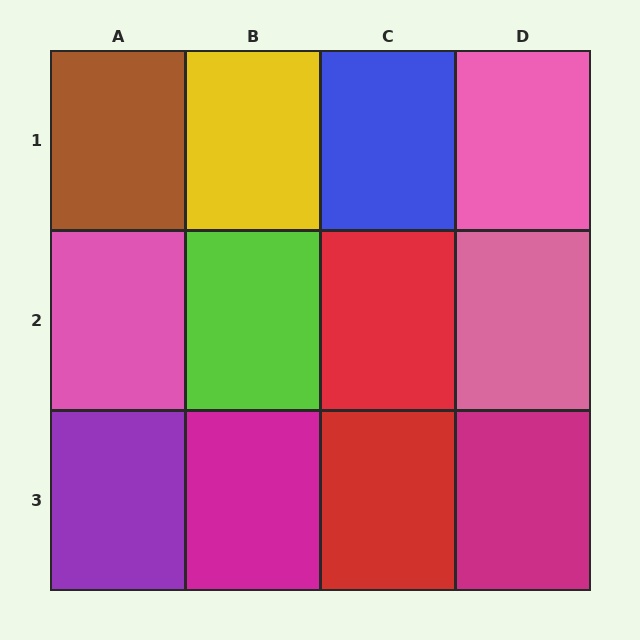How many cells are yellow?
1 cell is yellow.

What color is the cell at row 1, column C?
Blue.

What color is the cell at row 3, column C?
Red.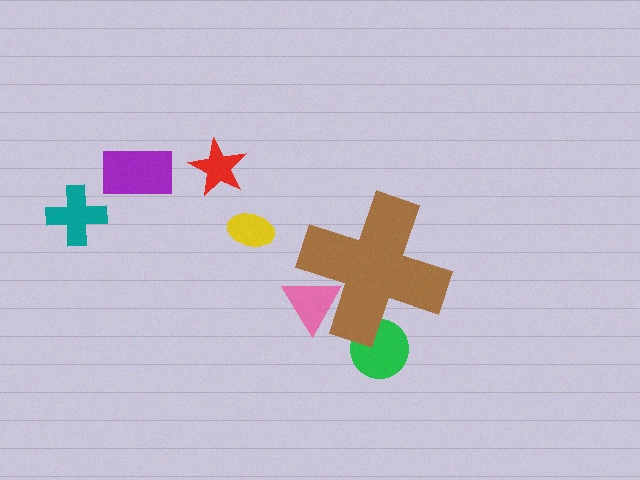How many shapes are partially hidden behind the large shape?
2 shapes are partially hidden.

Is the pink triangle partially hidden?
Yes, the pink triangle is partially hidden behind the brown cross.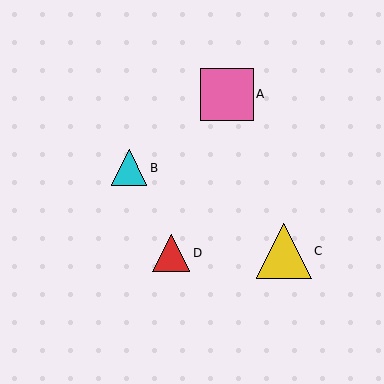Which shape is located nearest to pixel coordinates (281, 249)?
The yellow triangle (labeled C) at (284, 251) is nearest to that location.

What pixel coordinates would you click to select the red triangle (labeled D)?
Click at (171, 253) to select the red triangle D.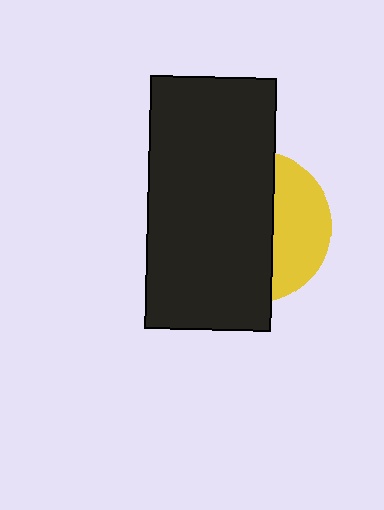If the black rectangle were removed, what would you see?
You would see the complete yellow circle.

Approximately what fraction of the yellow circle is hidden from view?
Roughly 65% of the yellow circle is hidden behind the black rectangle.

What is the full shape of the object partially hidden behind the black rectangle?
The partially hidden object is a yellow circle.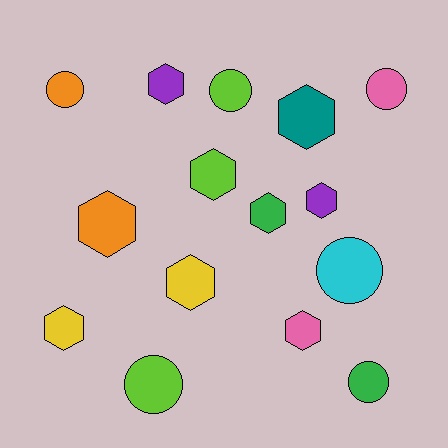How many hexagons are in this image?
There are 9 hexagons.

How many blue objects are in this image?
There are no blue objects.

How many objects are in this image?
There are 15 objects.